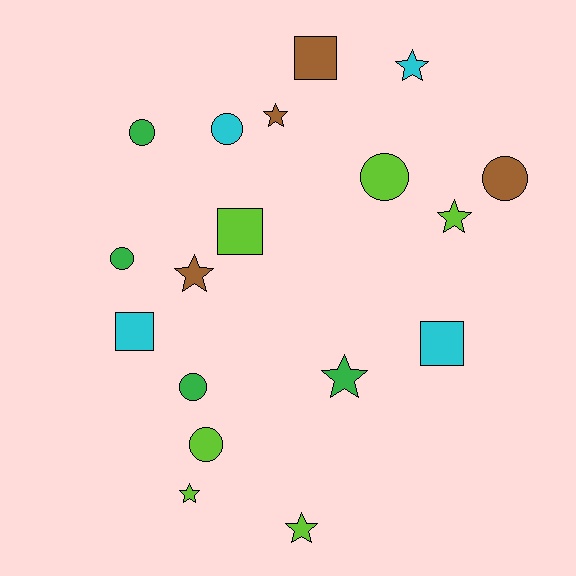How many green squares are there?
There are no green squares.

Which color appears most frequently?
Lime, with 6 objects.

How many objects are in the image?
There are 18 objects.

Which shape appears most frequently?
Star, with 7 objects.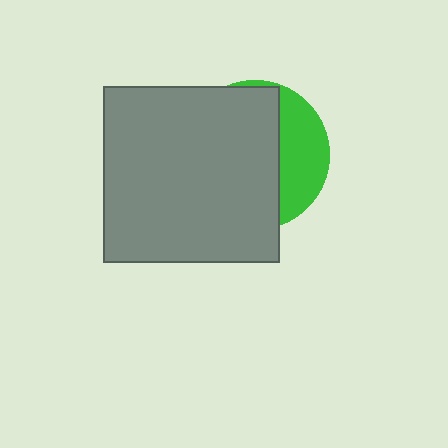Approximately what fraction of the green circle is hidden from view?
Roughly 69% of the green circle is hidden behind the gray square.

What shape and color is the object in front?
The object in front is a gray square.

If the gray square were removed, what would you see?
You would see the complete green circle.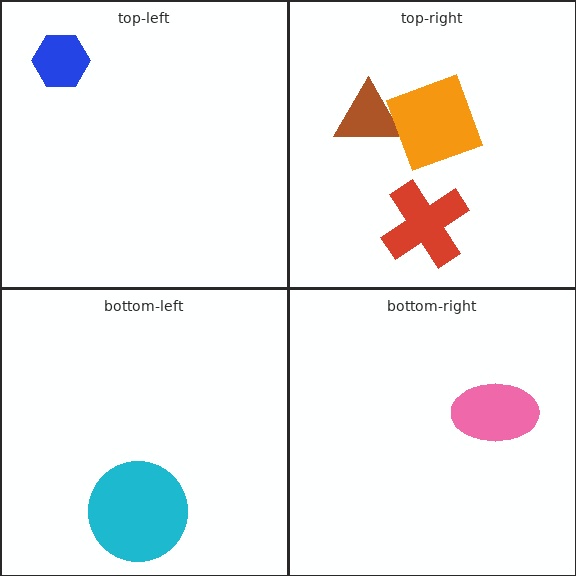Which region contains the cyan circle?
The bottom-left region.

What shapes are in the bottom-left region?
The cyan circle.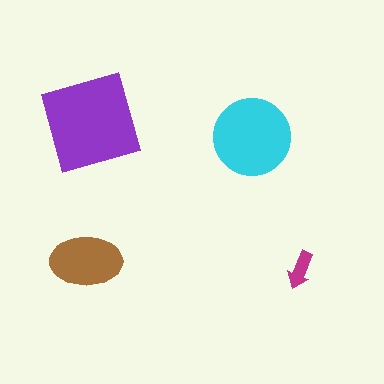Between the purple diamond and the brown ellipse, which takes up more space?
The purple diamond.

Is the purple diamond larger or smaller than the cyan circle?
Larger.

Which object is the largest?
The purple diamond.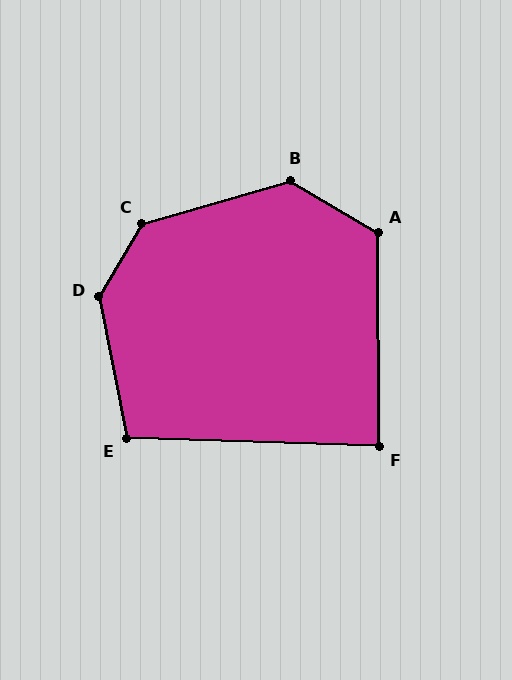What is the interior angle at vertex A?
Approximately 121 degrees (obtuse).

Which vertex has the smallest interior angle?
F, at approximately 88 degrees.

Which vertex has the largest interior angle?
D, at approximately 139 degrees.